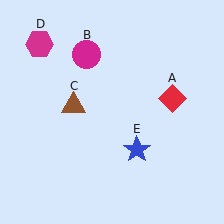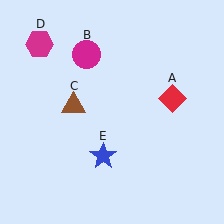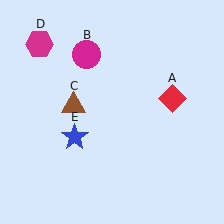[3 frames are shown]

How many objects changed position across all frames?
1 object changed position: blue star (object E).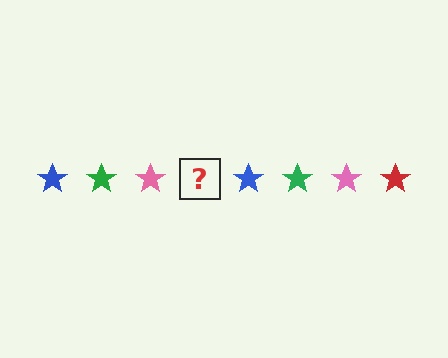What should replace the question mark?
The question mark should be replaced with a red star.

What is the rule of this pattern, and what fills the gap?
The rule is that the pattern cycles through blue, green, pink, red stars. The gap should be filled with a red star.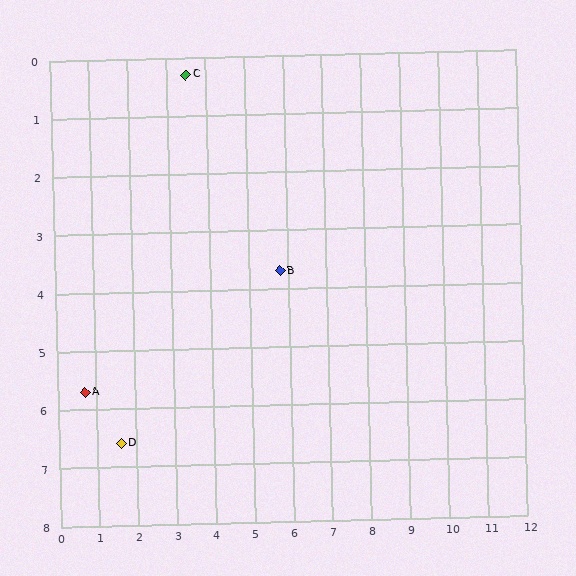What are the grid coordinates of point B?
Point B is at approximately (5.8, 3.7).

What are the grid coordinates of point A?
Point A is at approximately (0.7, 5.7).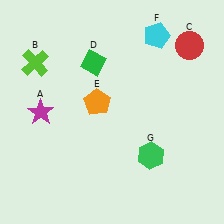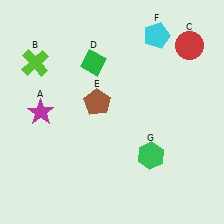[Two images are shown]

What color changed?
The pentagon (E) changed from orange in Image 1 to brown in Image 2.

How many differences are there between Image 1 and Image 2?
There is 1 difference between the two images.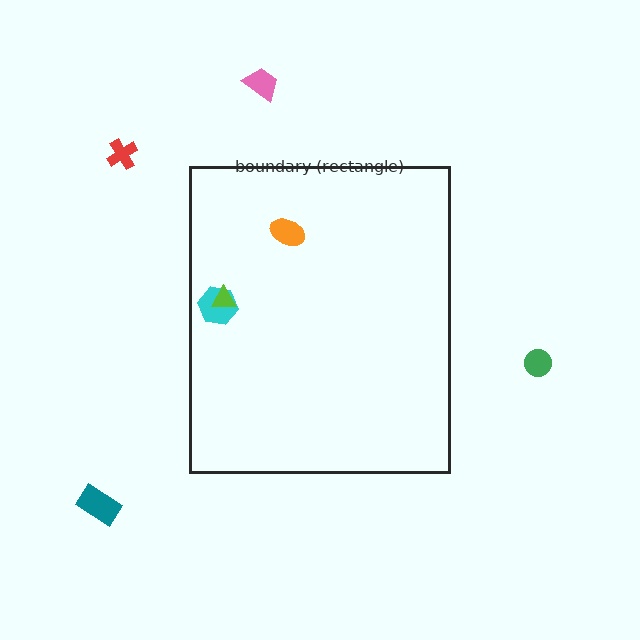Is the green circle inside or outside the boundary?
Outside.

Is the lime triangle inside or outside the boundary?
Inside.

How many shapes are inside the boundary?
3 inside, 4 outside.